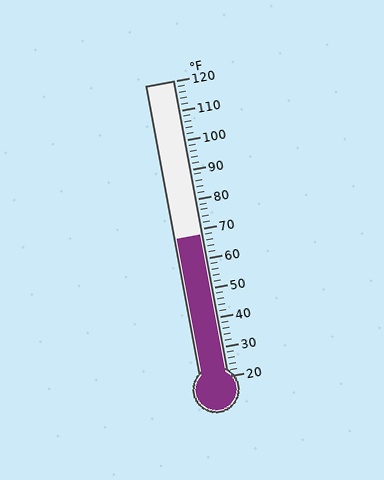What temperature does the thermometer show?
The thermometer shows approximately 68°F.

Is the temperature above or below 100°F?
The temperature is below 100°F.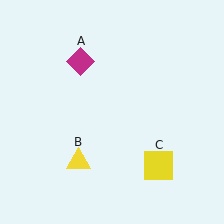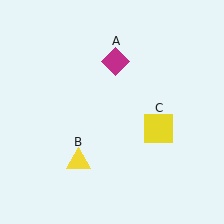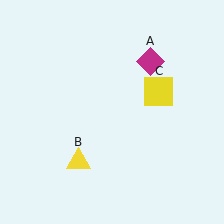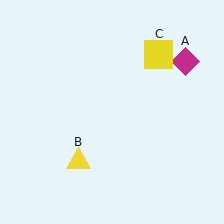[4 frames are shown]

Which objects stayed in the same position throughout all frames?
Yellow triangle (object B) remained stationary.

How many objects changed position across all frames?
2 objects changed position: magenta diamond (object A), yellow square (object C).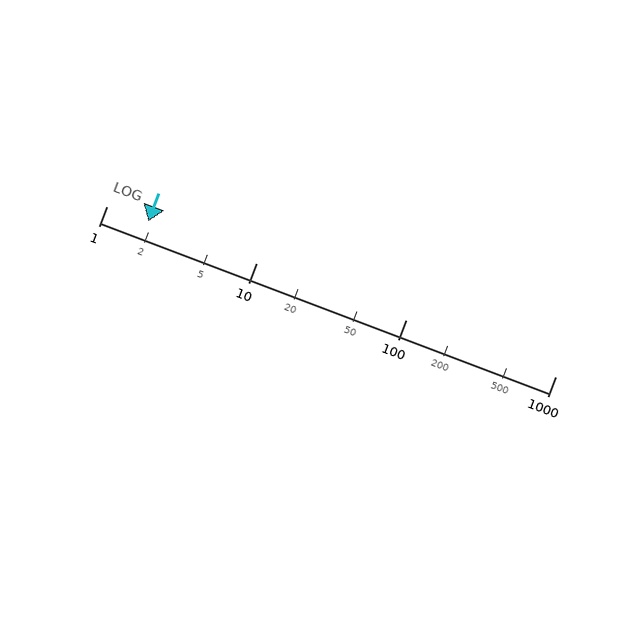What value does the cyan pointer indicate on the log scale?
The pointer indicates approximately 1.9.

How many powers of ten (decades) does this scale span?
The scale spans 3 decades, from 1 to 1000.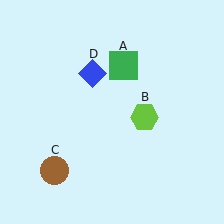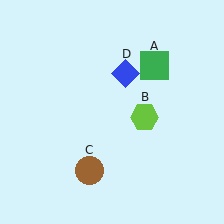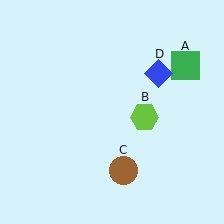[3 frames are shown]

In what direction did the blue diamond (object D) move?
The blue diamond (object D) moved right.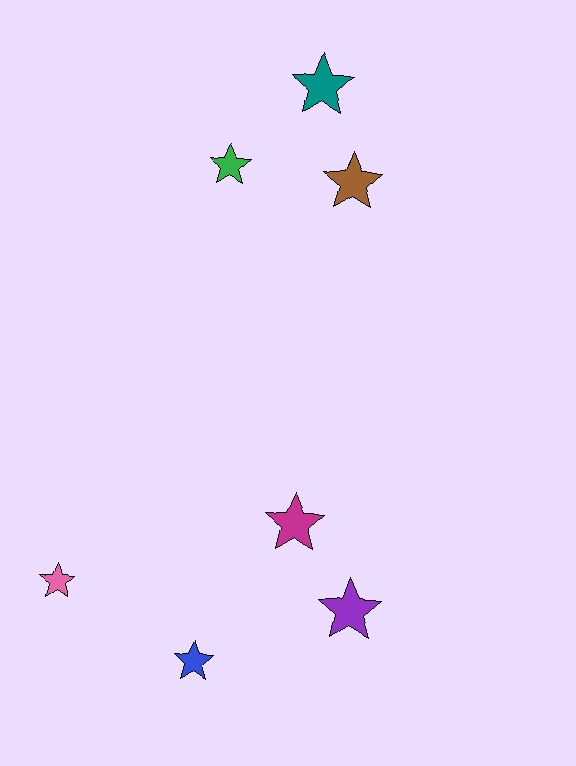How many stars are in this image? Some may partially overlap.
There are 7 stars.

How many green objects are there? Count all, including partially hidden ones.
There is 1 green object.